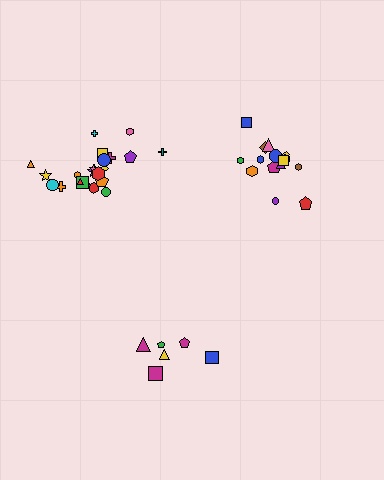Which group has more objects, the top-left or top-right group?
The top-left group.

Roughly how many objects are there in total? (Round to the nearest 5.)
Roughly 45 objects in total.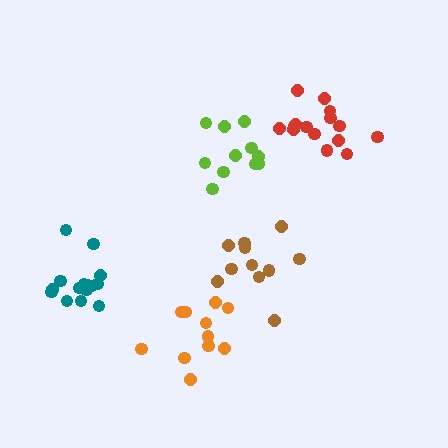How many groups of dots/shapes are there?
There are 5 groups.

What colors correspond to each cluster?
The clusters are colored: red, orange, teal, brown, lime.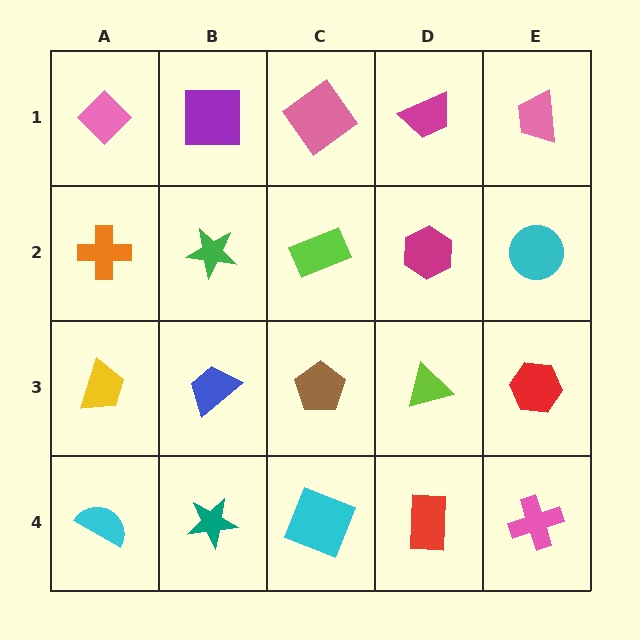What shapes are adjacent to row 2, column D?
A magenta trapezoid (row 1, column D), a lime triangle (row 3, column D), a lime rectangle (row 2, column C), a cyan circle (row 2, column E).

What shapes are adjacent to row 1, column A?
An orange cross (row 2, column A), a purple square (row 1, column B).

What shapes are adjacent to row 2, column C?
A pink diamond (row 1, column C), a brown pentagon (row 3, column C), a green star (row 2, column B), a magenta hexagon (row 2, column D).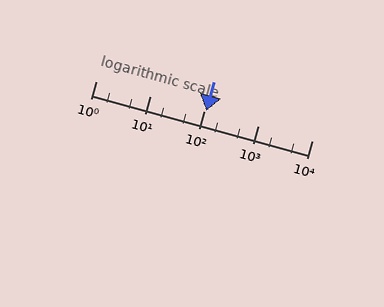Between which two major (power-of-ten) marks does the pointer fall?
The pointer is between 100 and 1000.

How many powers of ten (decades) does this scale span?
The scale spans 4 decades, from 1 to 10000.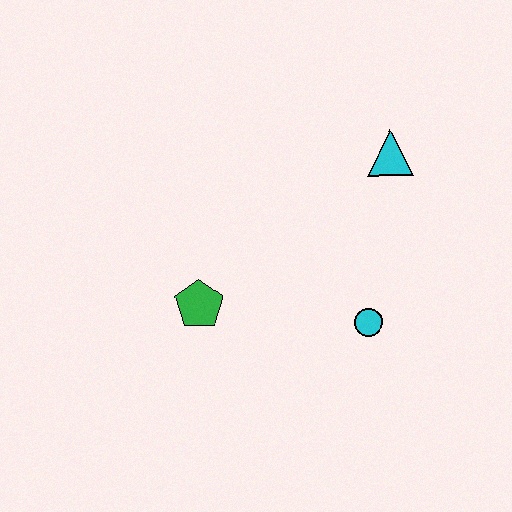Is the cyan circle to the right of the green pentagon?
Yes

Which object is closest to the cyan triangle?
The cyan circle is closest to the cyan triangle.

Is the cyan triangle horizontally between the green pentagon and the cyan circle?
No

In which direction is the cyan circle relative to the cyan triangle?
The cyan circle is below the cyan triangle.